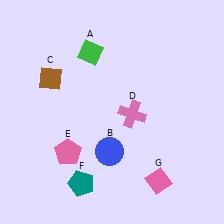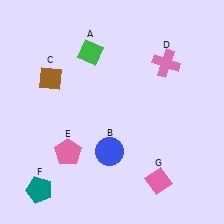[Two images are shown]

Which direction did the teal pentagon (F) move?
The teal pentagon (F) moved left.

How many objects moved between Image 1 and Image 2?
2 objects moved between the two images.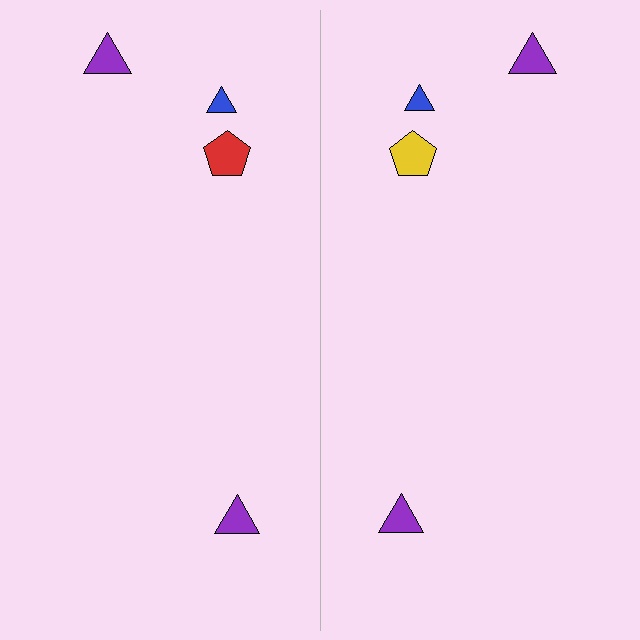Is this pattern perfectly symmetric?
No, the pattern is not perfectly symmetric. The yellow pentagon on the right side breaks the symmetry — its mirror counterpart is red.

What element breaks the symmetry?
The yellow pentagon on the right side breaks the symmetry — its mirror counterpart is red.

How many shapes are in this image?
There are 8 shapes in this image.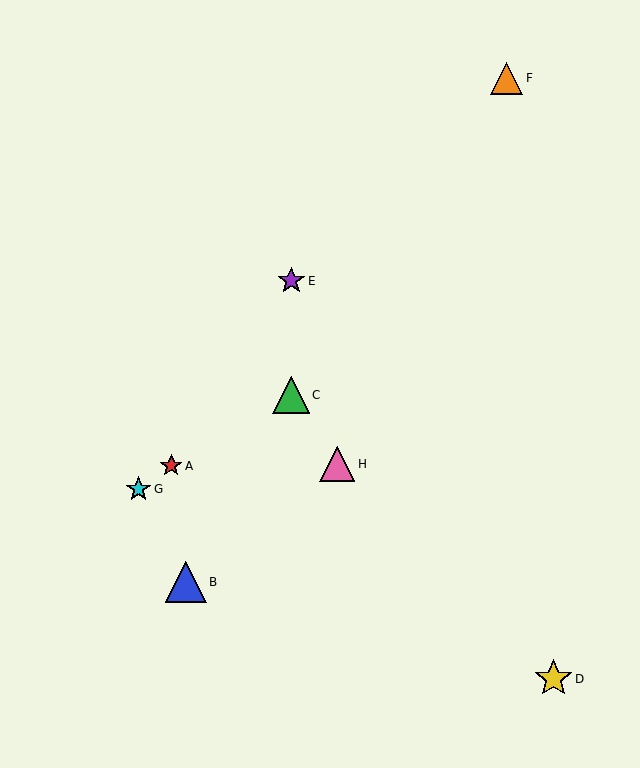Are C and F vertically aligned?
No, C is at x≈291 and F is at x≈507.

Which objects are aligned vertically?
Objects C, E are aligned vertically.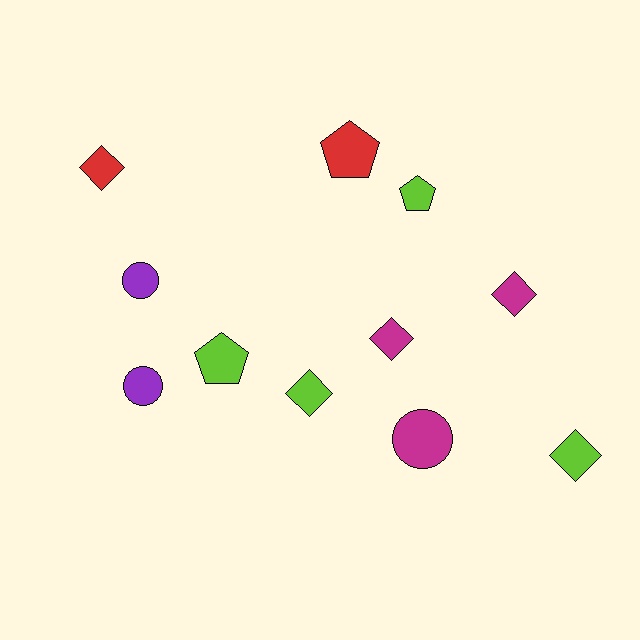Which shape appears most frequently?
Diamond, with 5 objects.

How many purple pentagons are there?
There are no purple pentagons.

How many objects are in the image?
There are 11 objects.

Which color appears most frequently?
Lime, with 4 objects.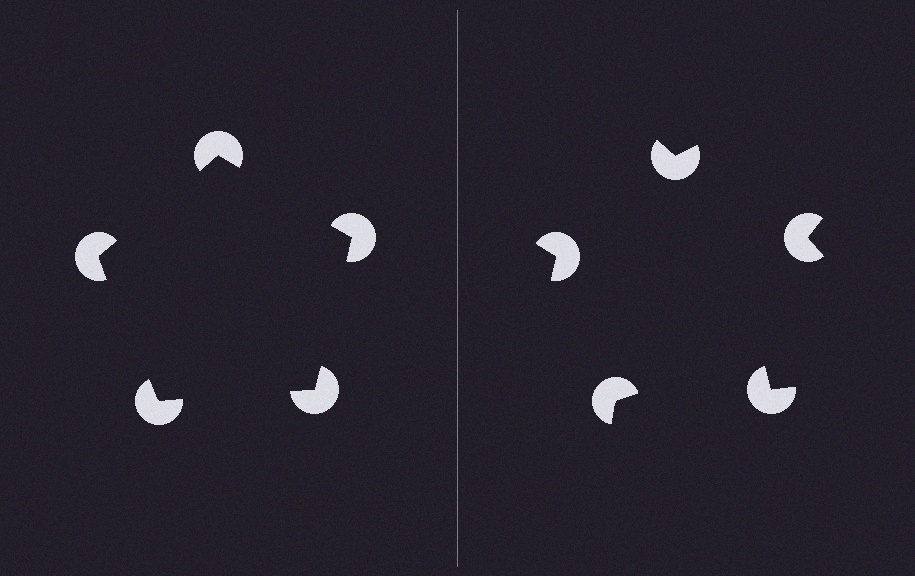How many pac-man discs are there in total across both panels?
10 — 5 on each side.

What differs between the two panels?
The pac-man discs are positioned identically on both sides; only the wedge orientations differ. On the left they align to a pentagon; on the right they are misaligned.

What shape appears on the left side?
An illusory pentagon.